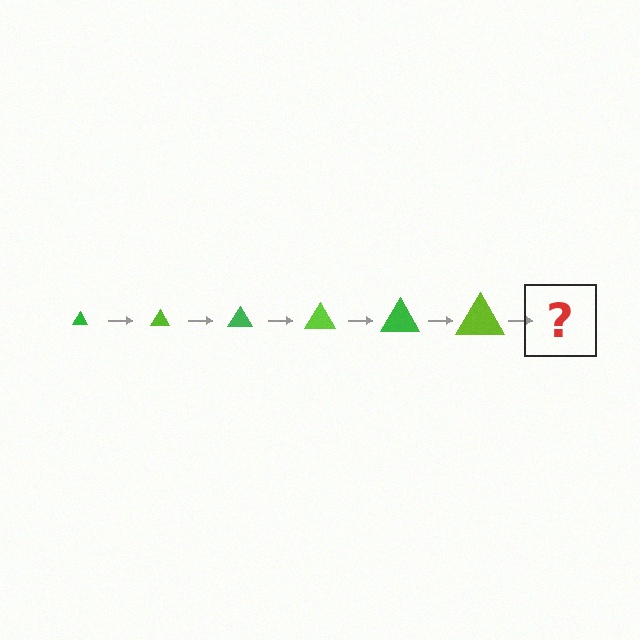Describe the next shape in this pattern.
It should be a green triangle, larger than the previous one.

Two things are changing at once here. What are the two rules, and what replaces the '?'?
The two rules are that the triangle grows larger each step and the color cycles through green and lime. The '?' should be a green triangle, larger than the previous one.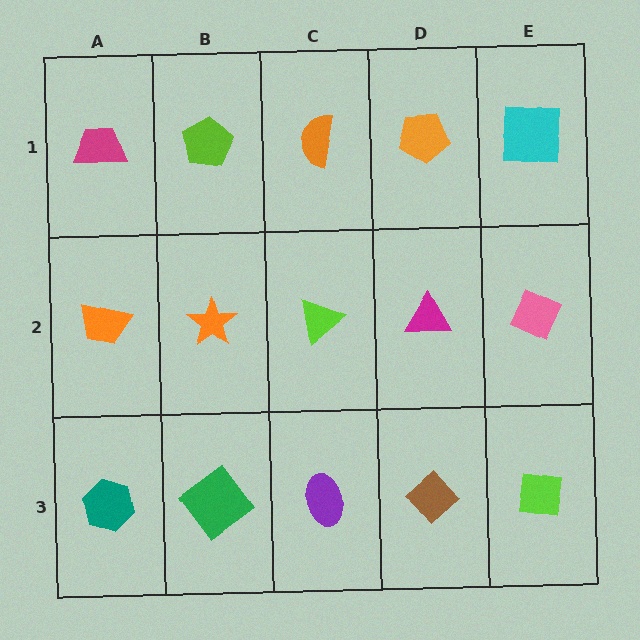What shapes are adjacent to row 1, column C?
A lime triangle (row 2, column C), a lime pentagon (row 1, column B), an orange pentagon (row 1, column D).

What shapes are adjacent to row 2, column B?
A lime pentagon (row 1, column B), a green diamond (row 3, column B), an orange trapezoid (row 2, column A), a lime triangle (row 2, column C).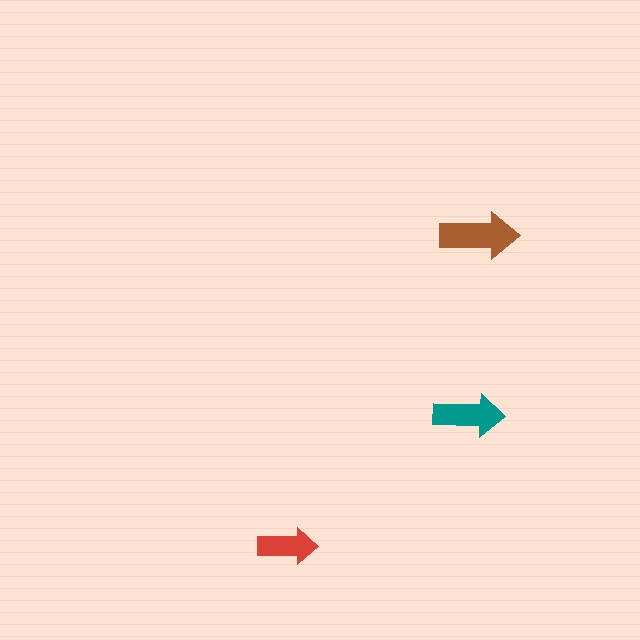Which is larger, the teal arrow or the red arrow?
The teal one.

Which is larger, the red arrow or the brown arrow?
The brown one.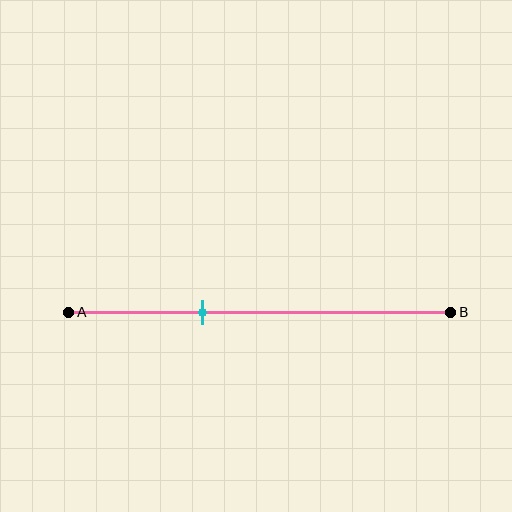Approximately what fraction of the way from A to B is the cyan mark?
The cyan mark is approximately 35% of the way from A to B.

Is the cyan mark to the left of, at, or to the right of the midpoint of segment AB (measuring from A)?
The cyan mark is to the left of the midpoint of segment AB.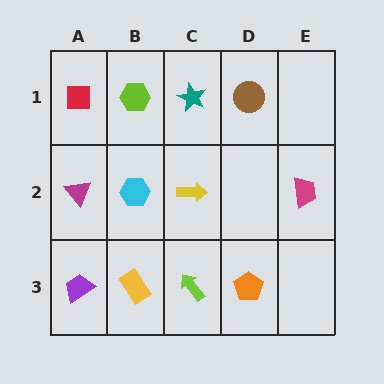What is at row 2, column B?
A cyan hexagon.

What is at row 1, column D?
A brown circle.